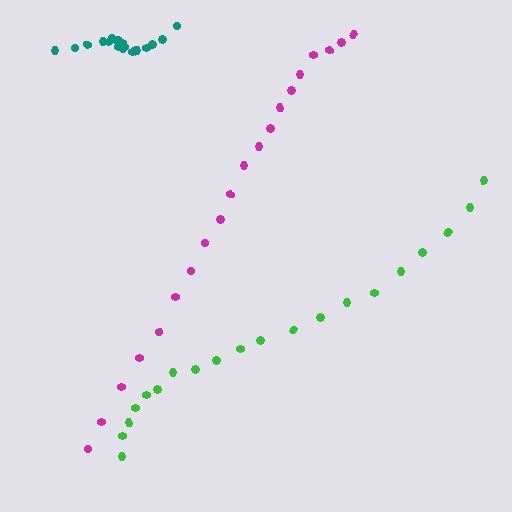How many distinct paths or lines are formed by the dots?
There are 3 distinct paths.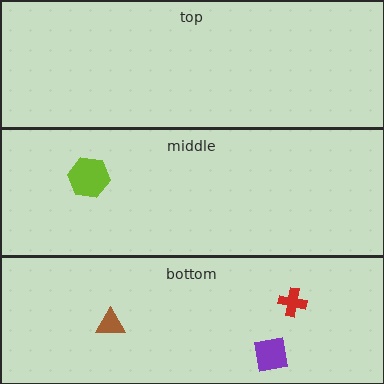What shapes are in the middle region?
The lime hexagon.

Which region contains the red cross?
The bottom region.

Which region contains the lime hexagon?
The middle region.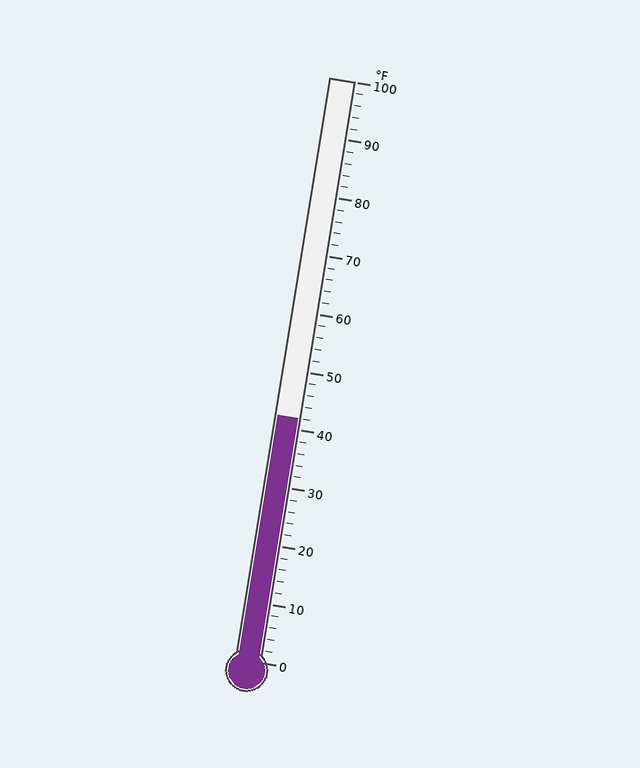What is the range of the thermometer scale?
The thermometer scale ranges from 0°F to 100°F.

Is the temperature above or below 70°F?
The temperature is below 70°F.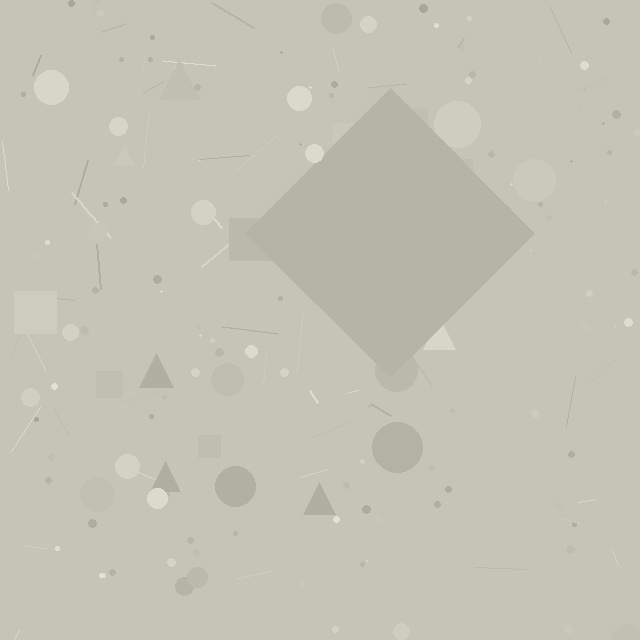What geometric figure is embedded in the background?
A diamond is embedded in the background.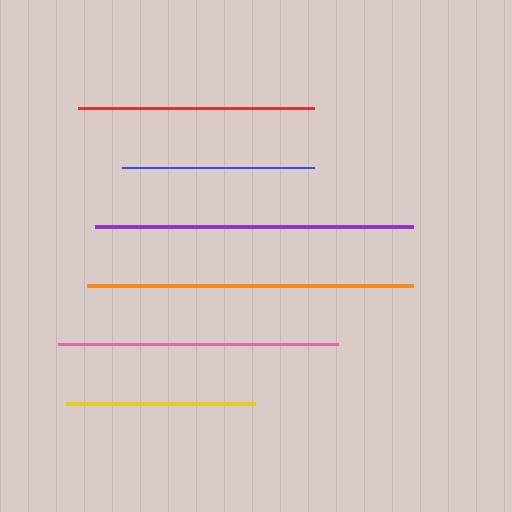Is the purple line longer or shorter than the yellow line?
The purple line is longer than the yellow line.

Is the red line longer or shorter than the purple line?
The purple line is longer than the red line.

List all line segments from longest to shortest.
From longest to shortest: orange, purple, pink, red, blue, yellow.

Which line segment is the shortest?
The yellow line is the shortest at approximately 189 pixels.